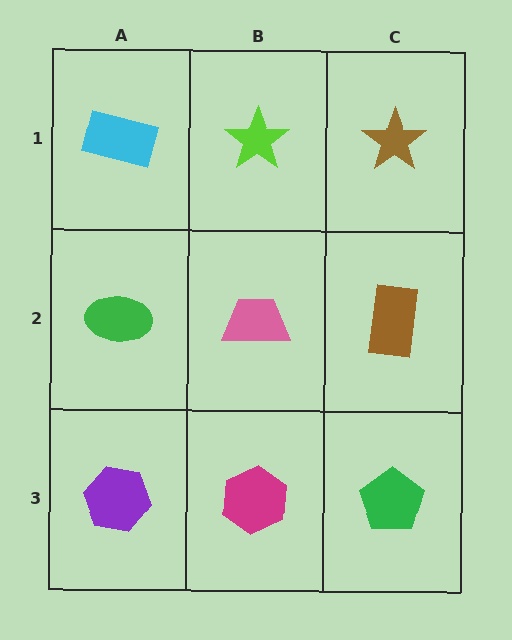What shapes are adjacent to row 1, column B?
A pink trapezoid (row 2, column B), a cyan rectangle (row 1, column A), a brown star (row 1, column C).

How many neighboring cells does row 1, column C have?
2.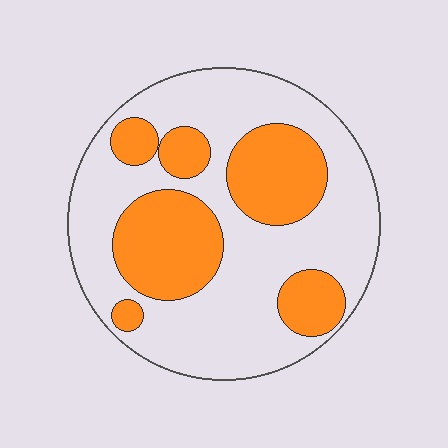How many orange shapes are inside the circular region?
6.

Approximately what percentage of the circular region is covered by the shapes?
Approximately 35%.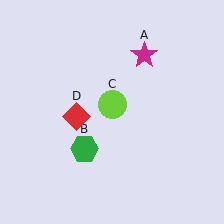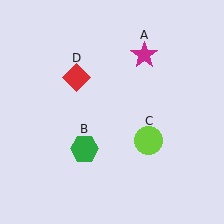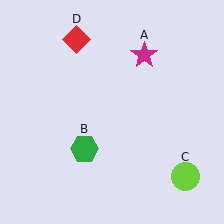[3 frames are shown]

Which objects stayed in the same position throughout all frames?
Magenta star (object A) and green hexagon (object B) remained stationary.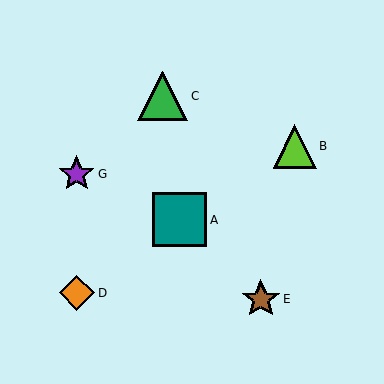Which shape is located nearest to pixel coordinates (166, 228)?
The teal square (labeled A) at (179, 220) is nearest to that location.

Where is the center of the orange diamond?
The center of the orange diamond is at (77, 293).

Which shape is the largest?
The teal square (labeled A) is the largest.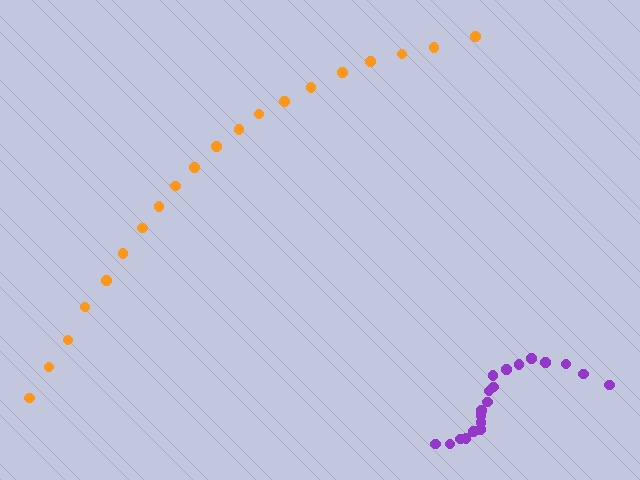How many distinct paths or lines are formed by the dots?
There are 2 distinct paths.